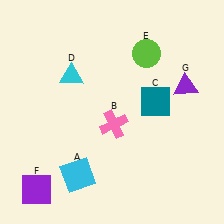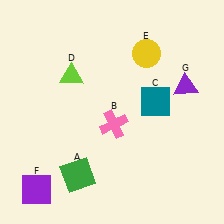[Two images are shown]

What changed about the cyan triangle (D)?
In Image 1, D is cyan. In Image 2, it changed to lime.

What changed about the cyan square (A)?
In Image 1, A is cyan. In Image 2, it changed to green.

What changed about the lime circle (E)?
In Image 1, E is lime. In Image 2, it changed to yellow.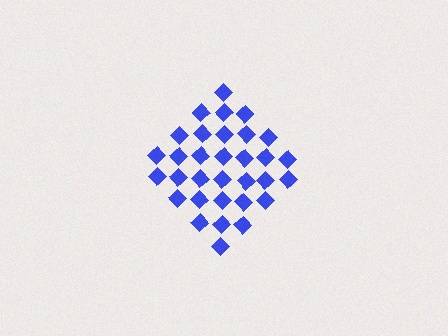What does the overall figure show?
The overall figure shows a diamond.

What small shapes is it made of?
It is made of small diamonds.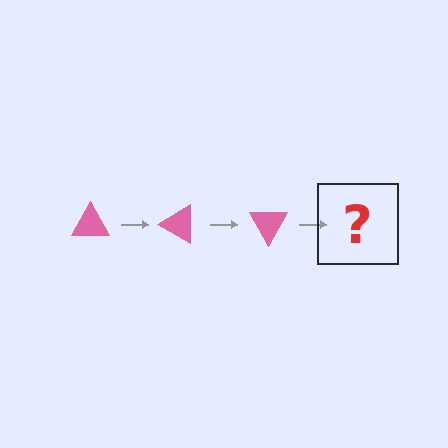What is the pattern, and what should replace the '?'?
The pattern is that the triangle rotates 30 degrees each step. The '?' should be a pink triangle rotated 90 degrees.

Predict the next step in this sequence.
The next step is a pink triangle rotated 90 degrees.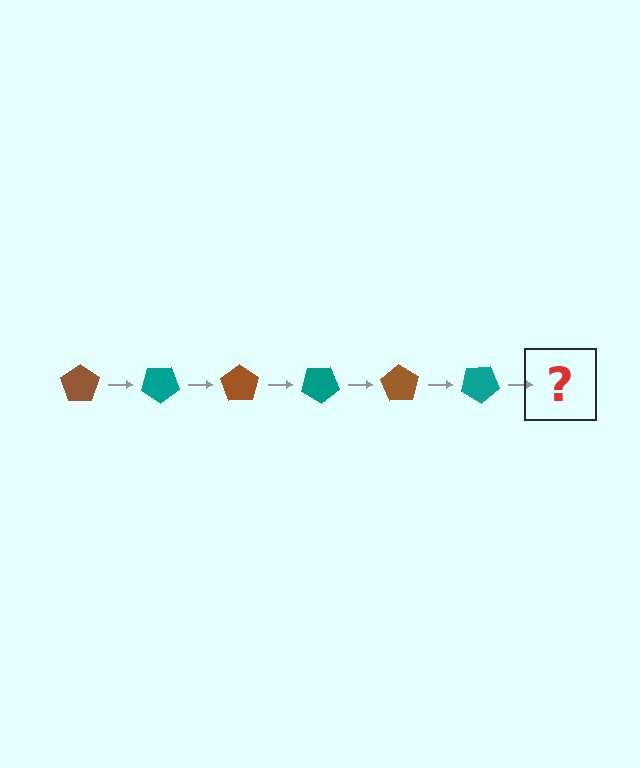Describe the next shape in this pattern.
It should be a brown pentagon, rotated 210 degrees from the start.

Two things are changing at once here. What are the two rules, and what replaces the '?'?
The two rules are that it rotates 35 degrees each step and the color cycles through brown and teal. The '?' should be a brown pentagon, rotated 210 degrees from the start.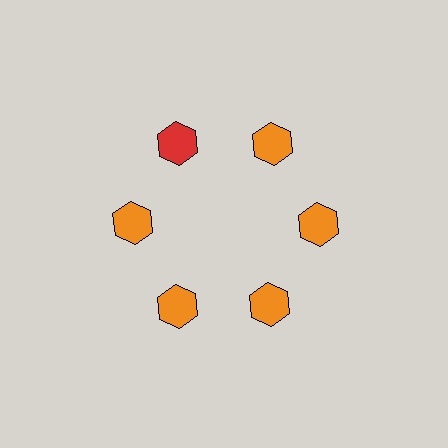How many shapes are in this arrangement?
There are 6 shapes arranged in a ring pattern.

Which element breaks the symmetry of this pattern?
The red hexagon at roughly the 11 o'clock position breaks the symmetry. All other shapes are orange hexagons.